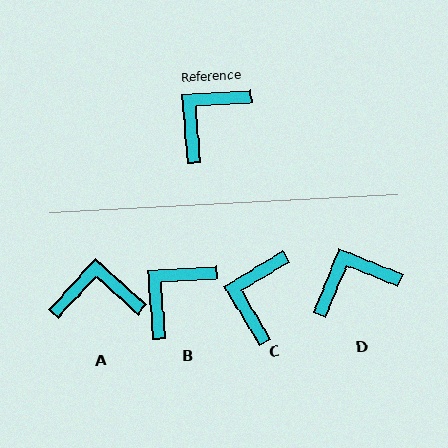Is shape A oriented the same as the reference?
No, it is off by about 47 degrees.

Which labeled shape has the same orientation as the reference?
B.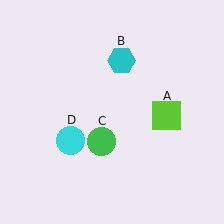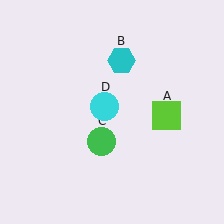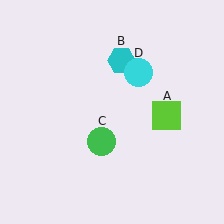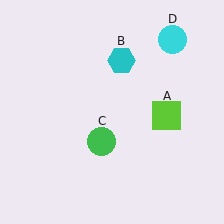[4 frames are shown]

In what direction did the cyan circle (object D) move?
The cyan circle (object D) moved up and to the right.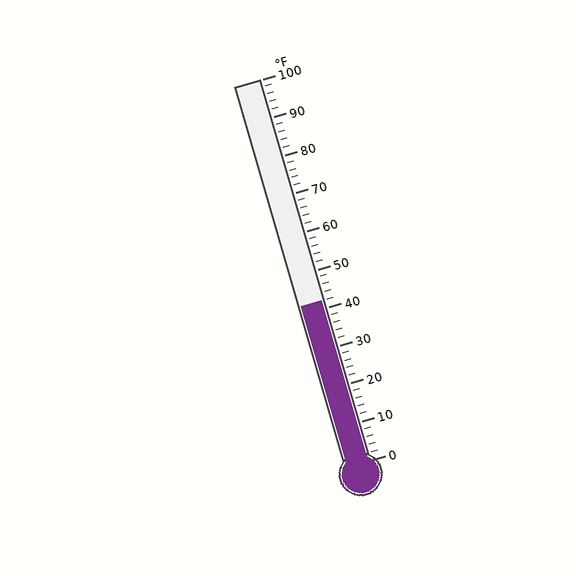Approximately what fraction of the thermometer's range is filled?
The thermometer is filled to approximately 40% of its range.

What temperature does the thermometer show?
The thermometer shows approximately 42°F.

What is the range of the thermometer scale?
The thermometer scale ranges from 0°F to 100°F.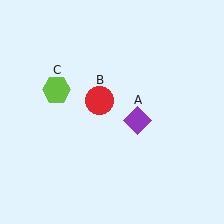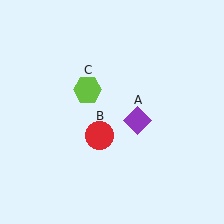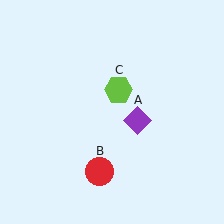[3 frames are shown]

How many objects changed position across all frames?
2 objects changed position: red circle (object B), lime hexagon (object C).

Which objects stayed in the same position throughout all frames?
Purple diamond (object A) remained stationary.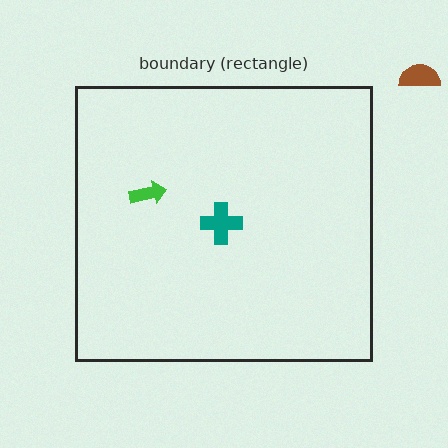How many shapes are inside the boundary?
2 inside, 1 outside.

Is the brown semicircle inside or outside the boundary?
Outside.